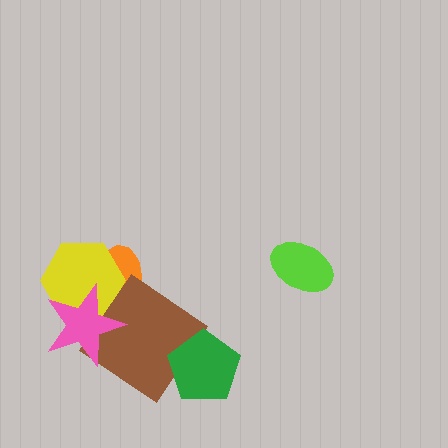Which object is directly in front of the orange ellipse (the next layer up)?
The yellow hexagon is directly in front of the orange ellipse.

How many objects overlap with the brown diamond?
3 objects overlap with the brown diamond.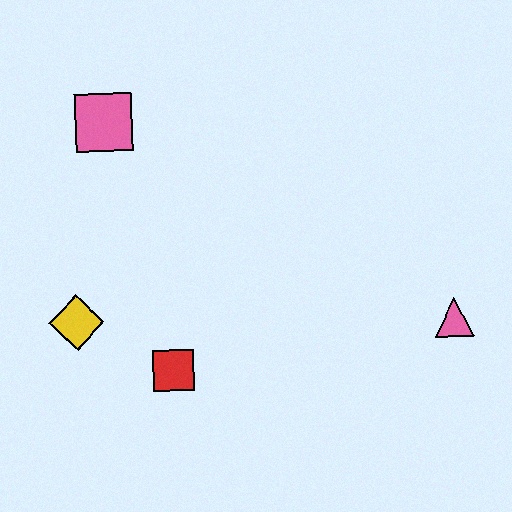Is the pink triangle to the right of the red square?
Yes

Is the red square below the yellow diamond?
Yes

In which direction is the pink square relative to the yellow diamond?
The pink square is above the yellow diamond.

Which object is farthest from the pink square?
The pink triangle is farthest from the pink square.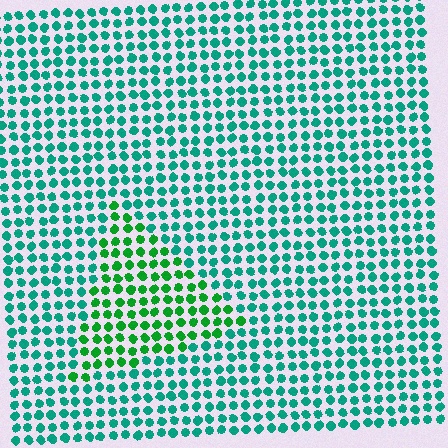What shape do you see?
I see a triangle.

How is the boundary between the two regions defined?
The boundary is defined purely by a slight shift in hue (about 37 degrees). Spacing, size, and orientation are identical on both sides.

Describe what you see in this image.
The image is filled with small teal elements in a uniform arrangement. A triangle-shaped region is visible where the elements are tinted to a slightly different hue, forming a subtle color boundary.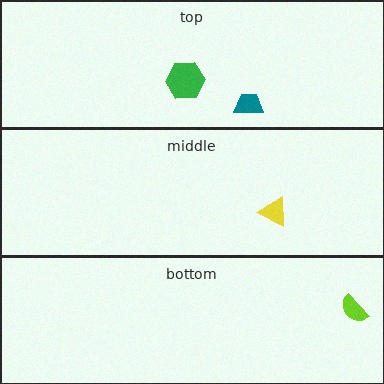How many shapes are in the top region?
2.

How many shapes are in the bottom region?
1.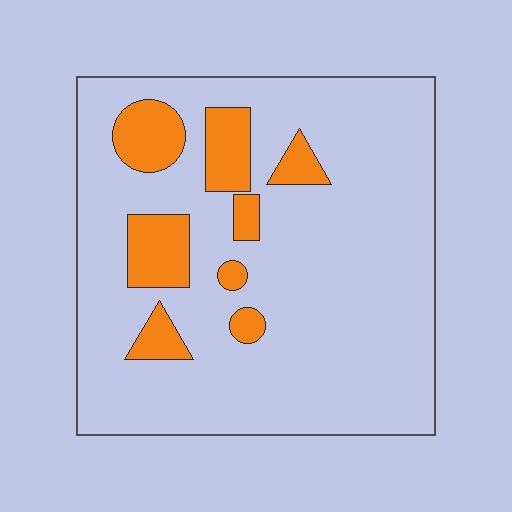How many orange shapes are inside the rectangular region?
8.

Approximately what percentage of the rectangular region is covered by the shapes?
Approximately 15%.